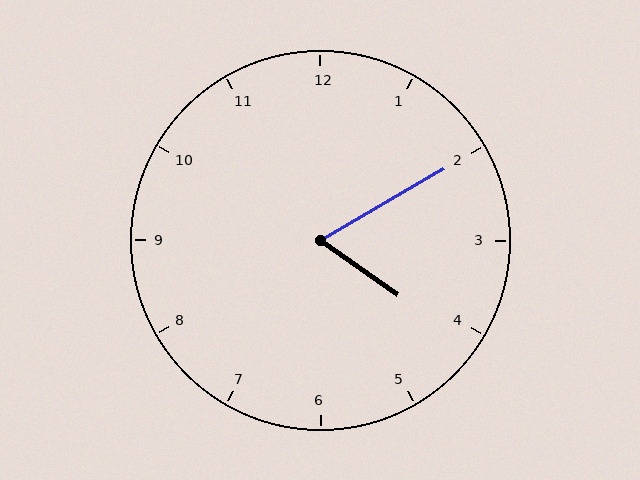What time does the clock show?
4:10.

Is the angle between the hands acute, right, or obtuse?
It is acute.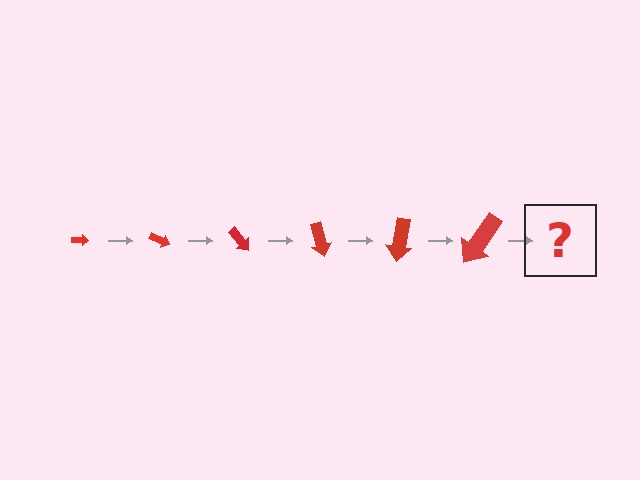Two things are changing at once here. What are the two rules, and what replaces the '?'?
The two rules are that the arrow grows larger each step and it rotates 25 degrees each step. The '?' should be an arrow, larger than the previous one and rotated 150 degrees from the start.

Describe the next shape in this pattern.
It should be an arrow, larger than the previous one and rotated 150 degrees from the start.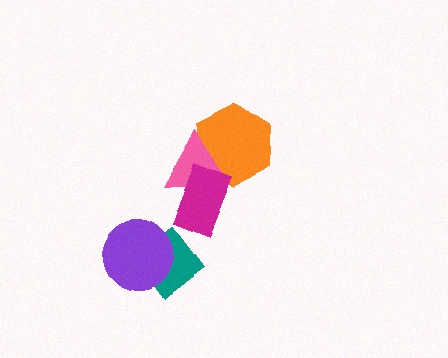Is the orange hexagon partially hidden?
Yes, it is partially covered by another shape.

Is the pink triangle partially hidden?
Yes, it is partially covered by another shape.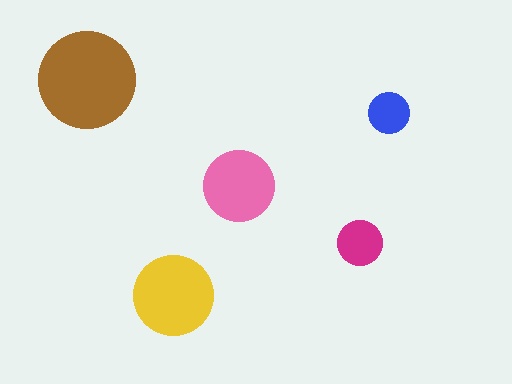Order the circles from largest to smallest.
the brown one, the yellow one, the pink one, the magenta one, the blue one.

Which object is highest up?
The brown circle is topmost.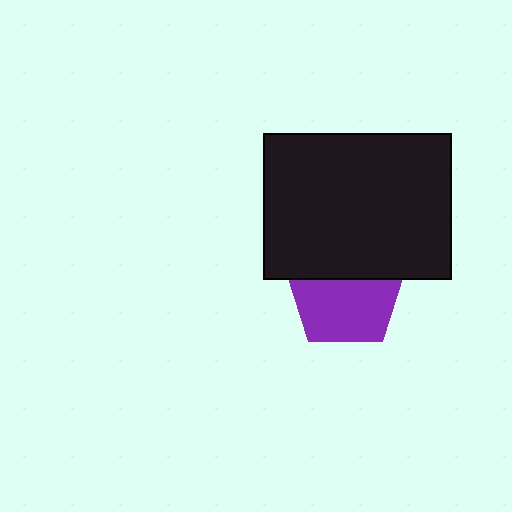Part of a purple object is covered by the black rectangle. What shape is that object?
It is a pentagon.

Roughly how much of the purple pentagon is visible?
About half of it is visible (roughly 63%).